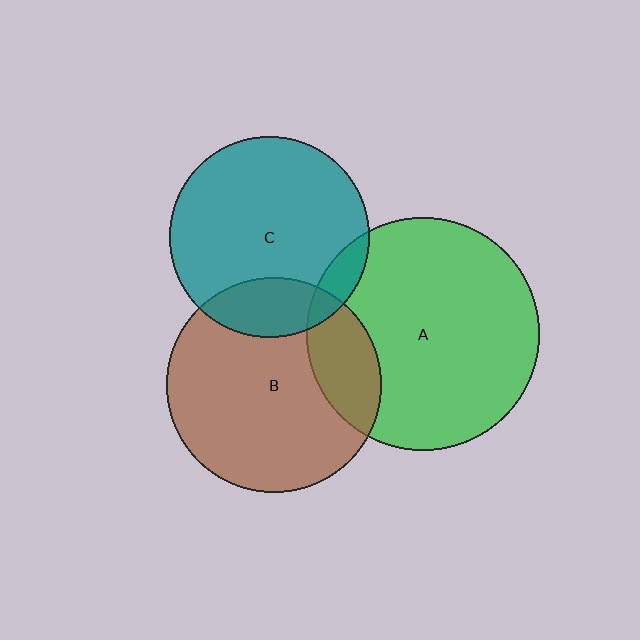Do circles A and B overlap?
Yes.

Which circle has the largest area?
Circle A (green).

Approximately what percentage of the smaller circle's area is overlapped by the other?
Approximately 20%.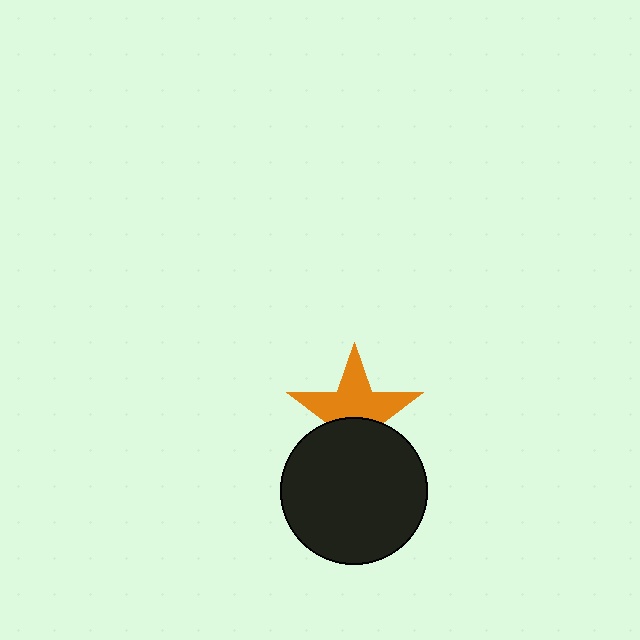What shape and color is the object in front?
The object in front is a black circle.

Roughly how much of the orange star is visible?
About half of it is visible (roughly 60%).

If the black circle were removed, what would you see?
You would see the complete orange star.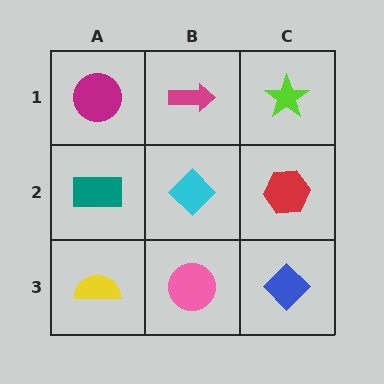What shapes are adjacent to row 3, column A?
A teal rectangle (row 2, column A), a pink circle (row 3, column B).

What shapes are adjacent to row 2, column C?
A lime star (row 1, column C), a blue diamond (row 3, column C), a cyan diamond (row 2, column B).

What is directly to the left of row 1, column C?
A magenta arrow.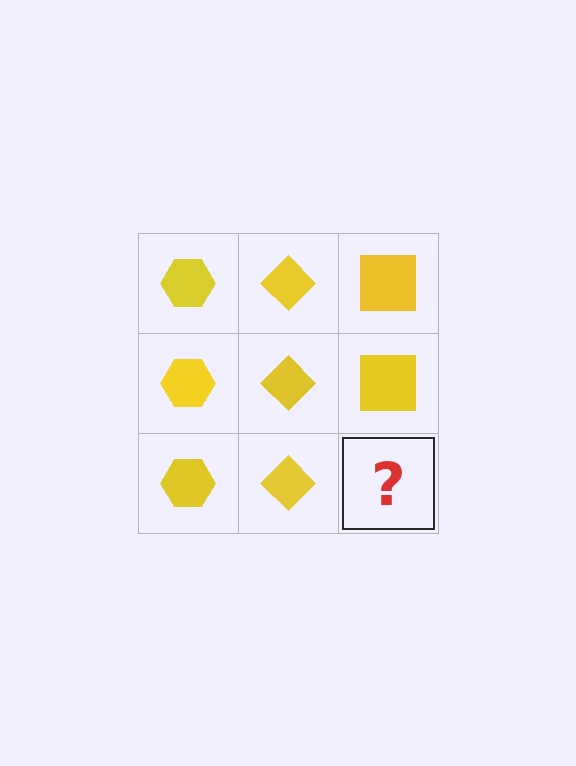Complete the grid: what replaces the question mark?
The question mark should be replaced with a yellow square.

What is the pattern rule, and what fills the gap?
The rule is that each column has a consistent shape. The gap should be filled with a yellow square.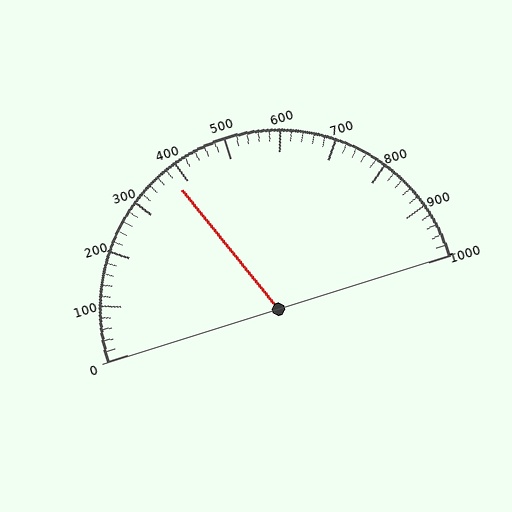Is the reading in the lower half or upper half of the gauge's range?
The reading is in the lower half of the range (0 to 1000).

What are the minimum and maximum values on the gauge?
The gauge ranges from 0 to 1000.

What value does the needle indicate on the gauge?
The needle indicates approximately 380.